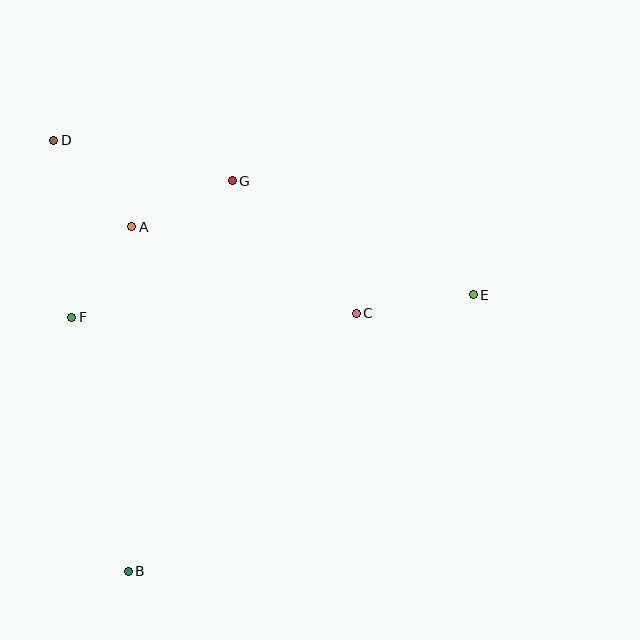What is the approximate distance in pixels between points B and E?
The distance between B and E is approximately 442 pixels.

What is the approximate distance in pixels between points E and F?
The distance between E and F is approximately 402 pixels.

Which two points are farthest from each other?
Points D and E are farthest from each other.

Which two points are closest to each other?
Points A and F are closest to each other.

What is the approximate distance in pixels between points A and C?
The distance between A and C is approximately 241 pixels.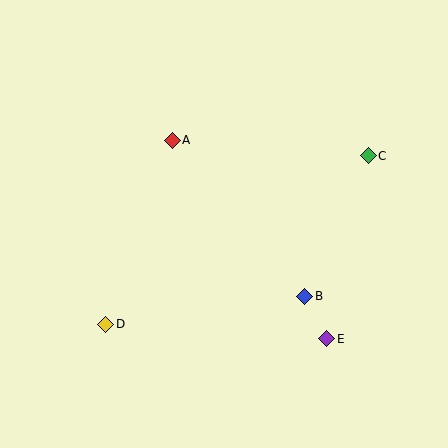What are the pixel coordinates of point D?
Point D is at (106, 324).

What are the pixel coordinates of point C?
Point C is at (368, 156).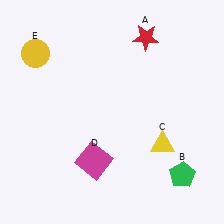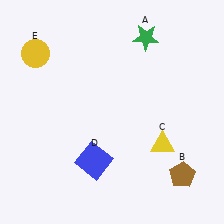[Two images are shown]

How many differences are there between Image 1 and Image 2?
There are 3 differences between the two images.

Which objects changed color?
A changed from red to green. B changed from green to brown. D changed from magenta to blue.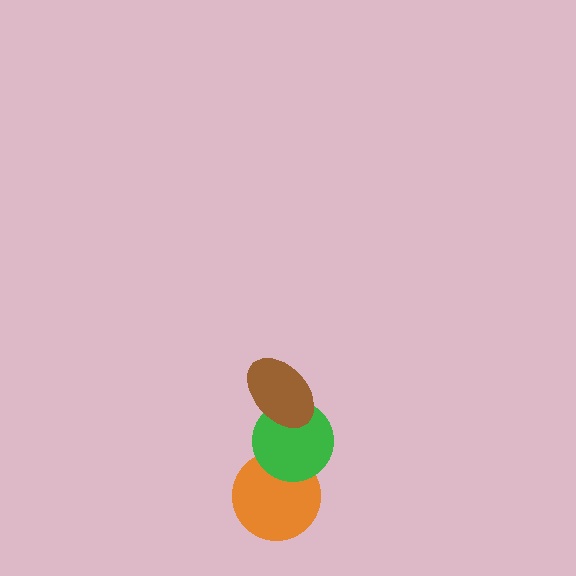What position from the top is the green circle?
The green circle is 2nd from the top.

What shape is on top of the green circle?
The brown ellipse is on top of the green circle.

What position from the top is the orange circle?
The orange circle is 3rd from the top.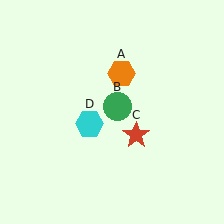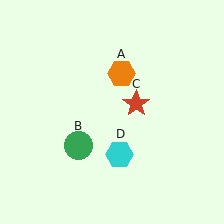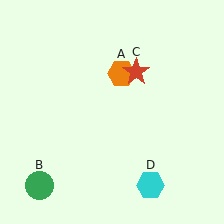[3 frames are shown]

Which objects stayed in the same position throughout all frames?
Orange hexagon (object A) remained stationary.